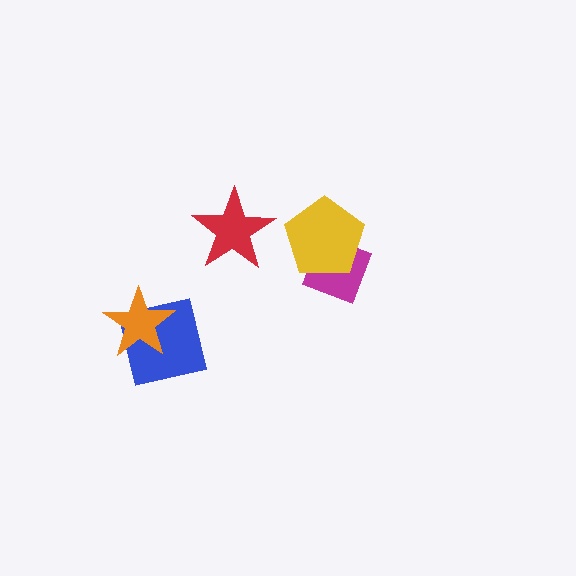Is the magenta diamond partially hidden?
Yes, it is partially covered by another shape.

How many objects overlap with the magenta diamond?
1 object overlaps with the magenta diamond.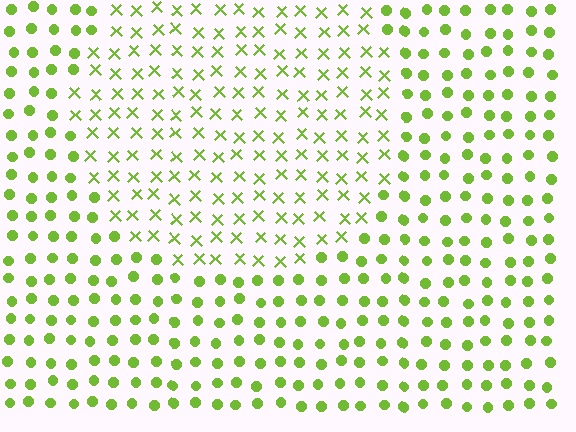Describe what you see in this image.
The image is filled with small lime elements arranged in a uniform grid. A circle-shaped region contains X marks, while the surrounding area contains circles. The boundary is defined purely by the change in element shape.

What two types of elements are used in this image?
The image uses X marks inside the circle region and circles outside it.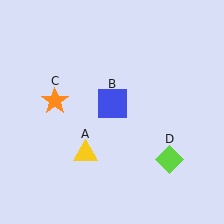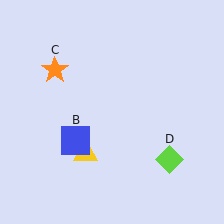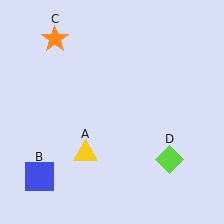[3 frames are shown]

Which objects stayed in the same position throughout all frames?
Yellow triangle (object A) and lime diamond (object D) remained stationary.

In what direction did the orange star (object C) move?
The orange star (object C) moved up.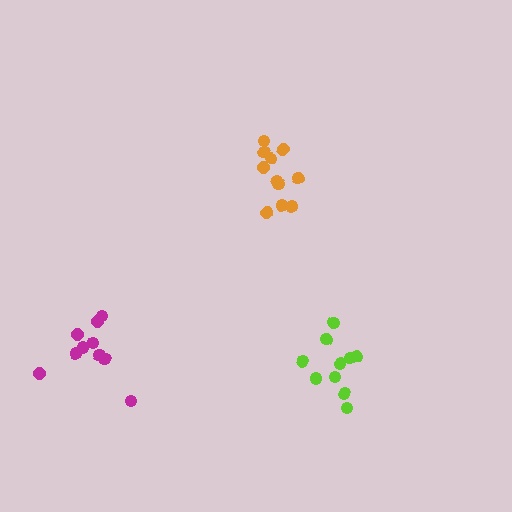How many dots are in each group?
Group 1: 10 dots, Group 2: 10 dots, Group 3: 11 dots (31 total).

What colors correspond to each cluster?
The clusters are colored: lime, magenta, orange.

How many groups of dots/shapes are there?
There are 3 groups.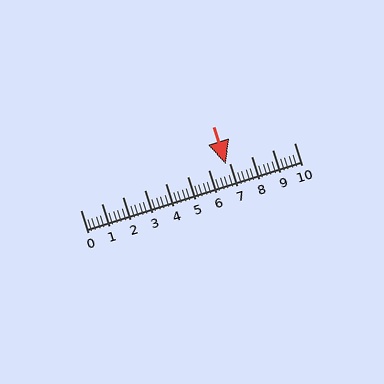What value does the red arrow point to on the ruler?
The red arrow points to approximately 6.8.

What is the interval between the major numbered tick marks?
The major tick marks are spaced 1 units apart.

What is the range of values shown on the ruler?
The ruler shows values from 0 to 10.